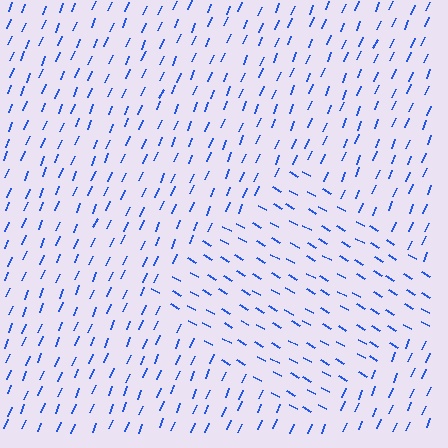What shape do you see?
I see a diamond.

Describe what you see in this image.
The image is filled with small blue line segments. A diamond region in the image has lines oriented differently from the surrounding lines, creating a visible texture boundary.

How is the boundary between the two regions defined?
The boundary is defined purely by a change in line orientation (approximately 83 degrees difference). All lines are the same color and thickness.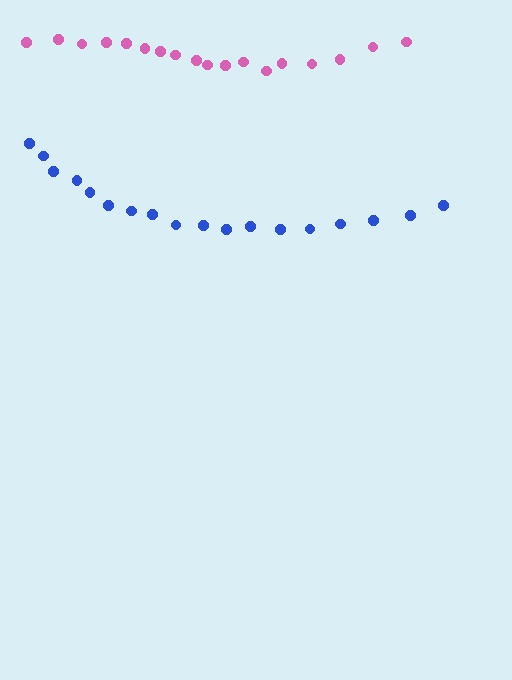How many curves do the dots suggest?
There are 2 distinct paths.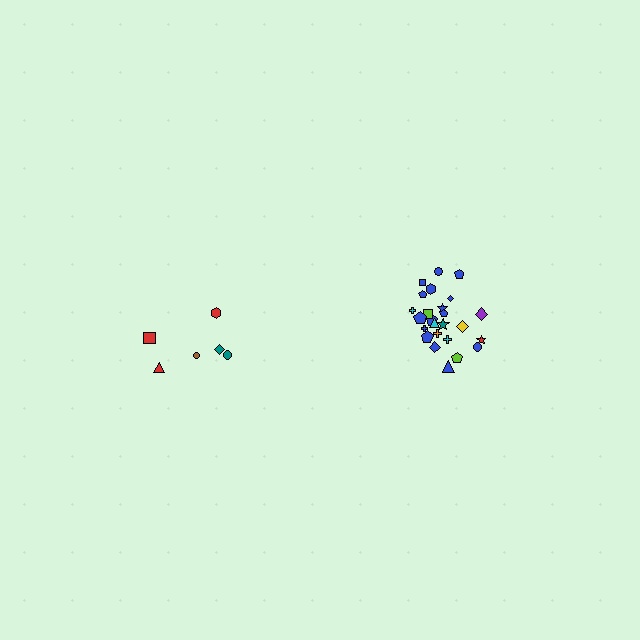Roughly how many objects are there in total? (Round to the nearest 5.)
Roughly 30 objects in total.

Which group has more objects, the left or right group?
The right group.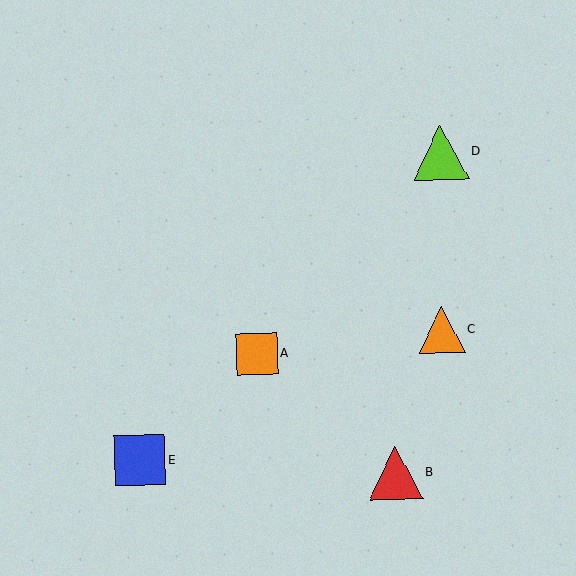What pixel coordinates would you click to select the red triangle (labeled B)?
Click at (396, 473) to select the red triangle B.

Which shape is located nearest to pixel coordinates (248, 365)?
The orange square (labeled A) at (257, 354) is nearest to that location.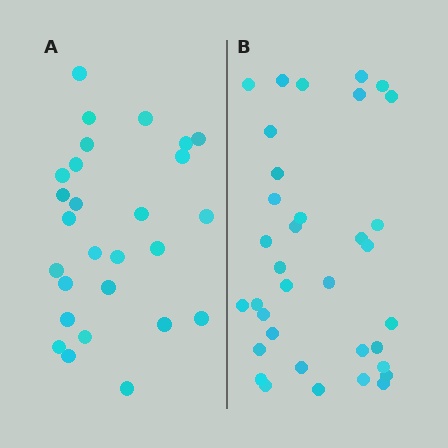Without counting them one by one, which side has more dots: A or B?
Region B (the right region) has more dots.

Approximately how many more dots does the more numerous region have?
Region B has roughly 8 or so more dots than region A.